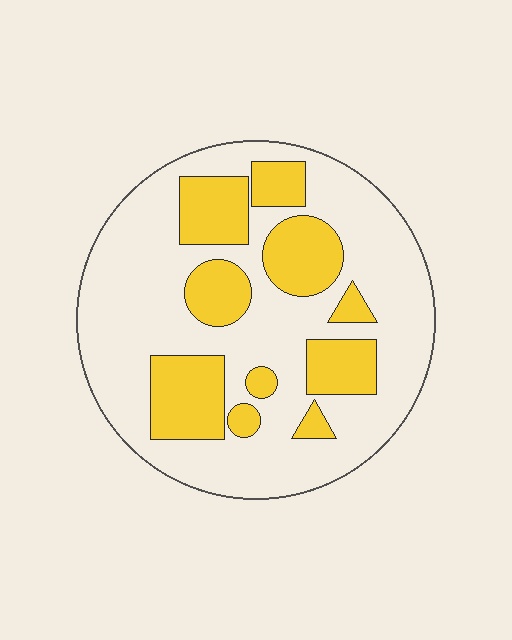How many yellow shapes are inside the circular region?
10.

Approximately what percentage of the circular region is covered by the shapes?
Approximately 30%.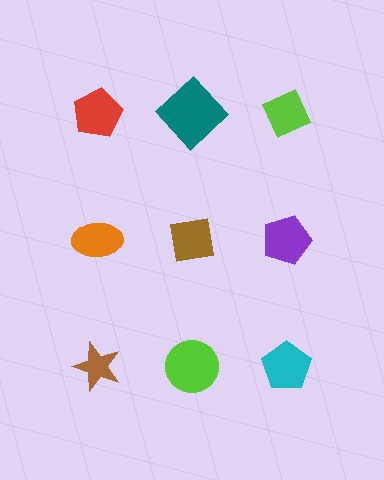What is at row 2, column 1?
An orange ellipse.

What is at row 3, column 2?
A lime circle.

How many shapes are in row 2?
3 shapes.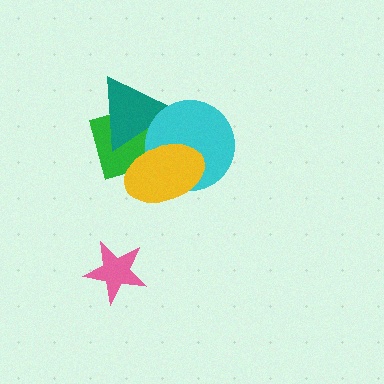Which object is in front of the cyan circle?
The yellow ellipse is in front of the cyan circle.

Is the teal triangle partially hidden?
Yes, it is partially covered by another shape.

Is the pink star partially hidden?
No, no other shape covers it.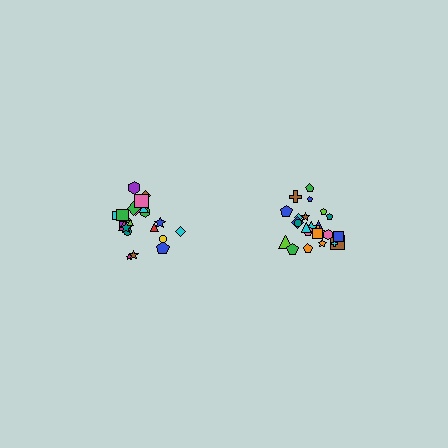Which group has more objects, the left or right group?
The right group.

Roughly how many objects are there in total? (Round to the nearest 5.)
Roughly 45 objects in total.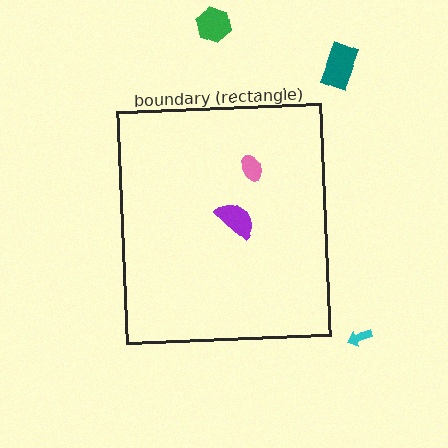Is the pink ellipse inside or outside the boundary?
Inside.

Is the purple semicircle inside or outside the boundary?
Inside.